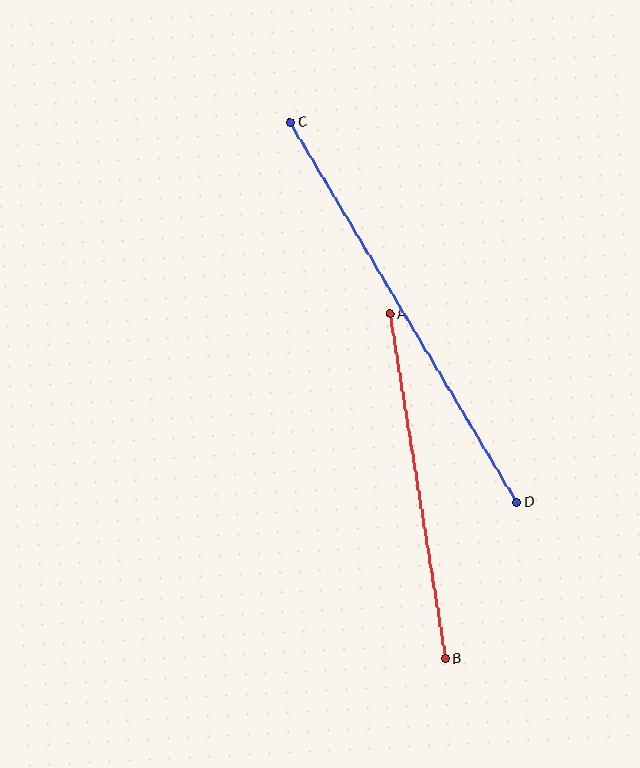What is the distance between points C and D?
The distance is approximately 442 pixels.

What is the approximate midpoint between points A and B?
The midpoint is at approximately (418, 486) pixels.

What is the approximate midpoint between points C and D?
The midpoint is at approximately (404, 312) pixels.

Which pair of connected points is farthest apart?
Points C and D are farthest apart.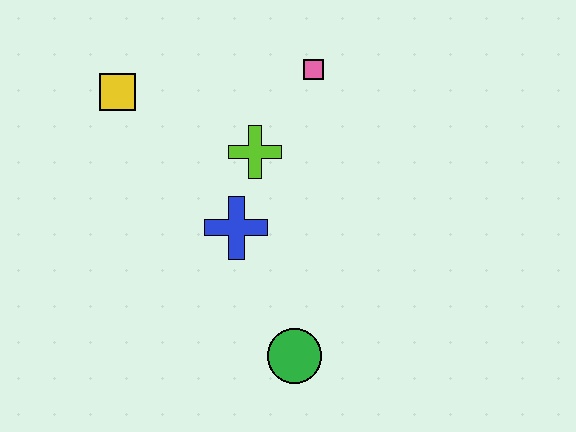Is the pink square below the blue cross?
No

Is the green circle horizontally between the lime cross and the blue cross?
No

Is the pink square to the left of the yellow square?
No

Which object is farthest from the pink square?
The green circle is farthest from the pink square.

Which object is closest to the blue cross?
The lime cross is closest to the blue cross.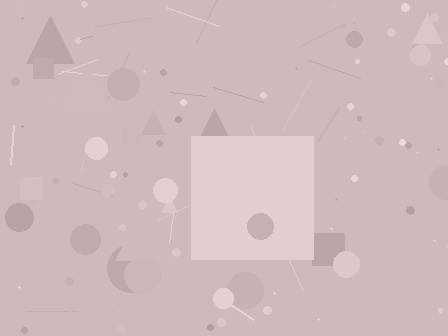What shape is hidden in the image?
A square is hidden in the image.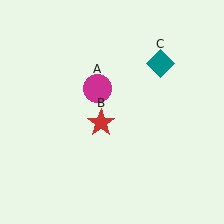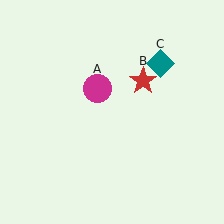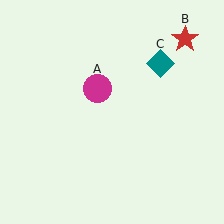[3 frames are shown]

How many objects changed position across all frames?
1 object changed position: red star (object B).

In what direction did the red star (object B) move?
The red star (object B) moved up and to the right.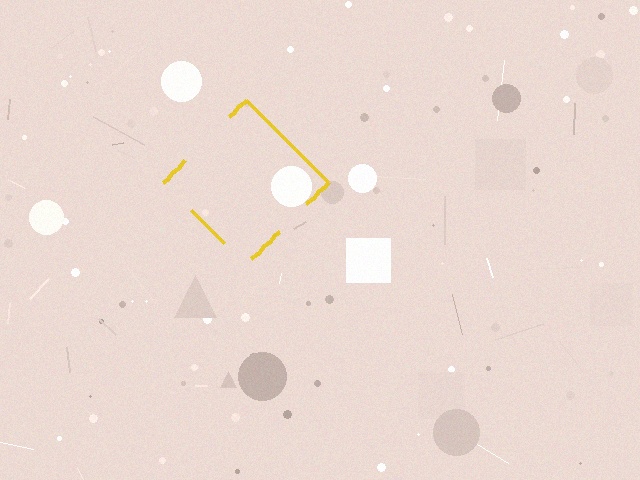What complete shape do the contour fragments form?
The contour fragments form a diamond.